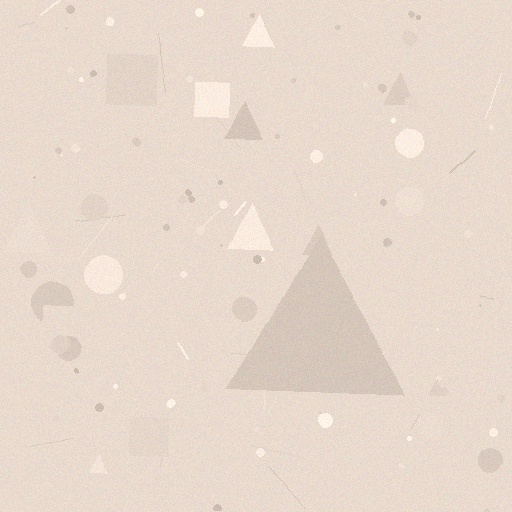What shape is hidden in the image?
A triangle is hidden in the image.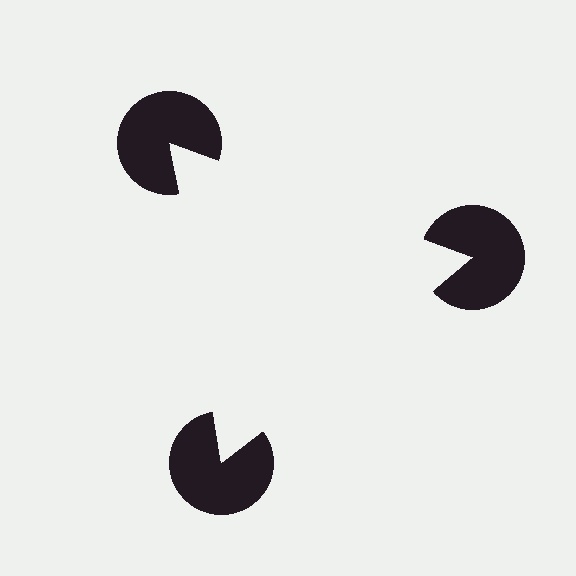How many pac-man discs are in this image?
There are 3 — one at each vertex of the illusory triangle.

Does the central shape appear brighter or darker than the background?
It typically appears slightly brighter than the background, even though no actual brightness change is drawn.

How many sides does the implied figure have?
3 sides.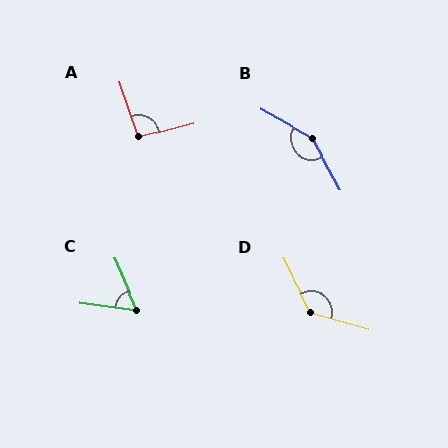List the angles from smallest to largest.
C (60°), A (95°), D (133°), B (148°).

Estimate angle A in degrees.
Approximately 95 degrees.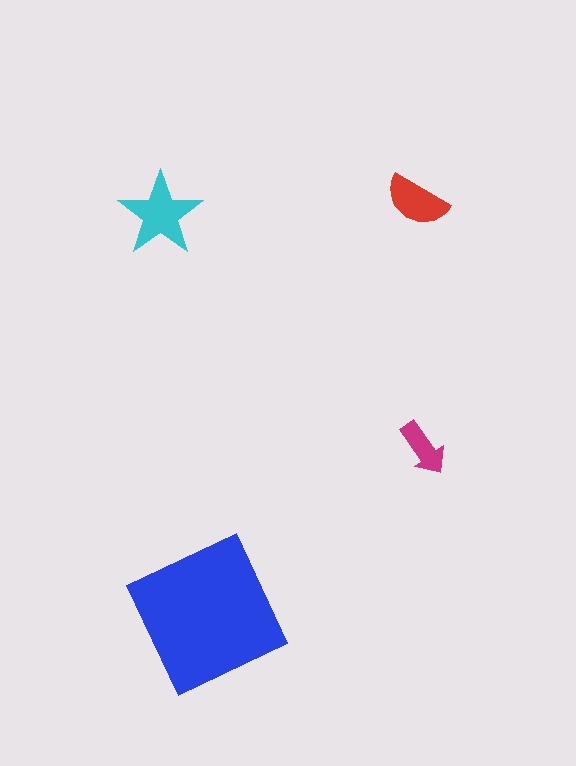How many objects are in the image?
There are 4 objects in the image.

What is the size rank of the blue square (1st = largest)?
1st.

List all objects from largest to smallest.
The blue square, the cyan star, the red semicircle, the magenta arrow.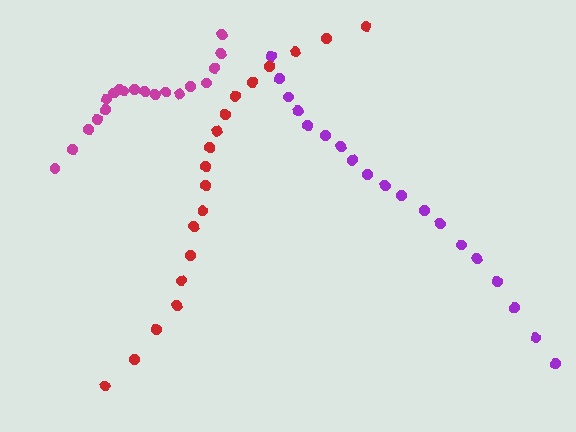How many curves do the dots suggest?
There are 3 distinct paths.